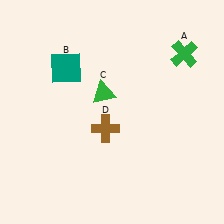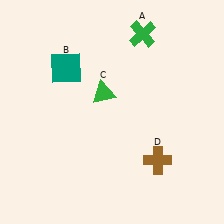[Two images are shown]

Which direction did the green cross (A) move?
The green cross (A) moved left.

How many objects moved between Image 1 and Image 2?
2 objects moved between the two images.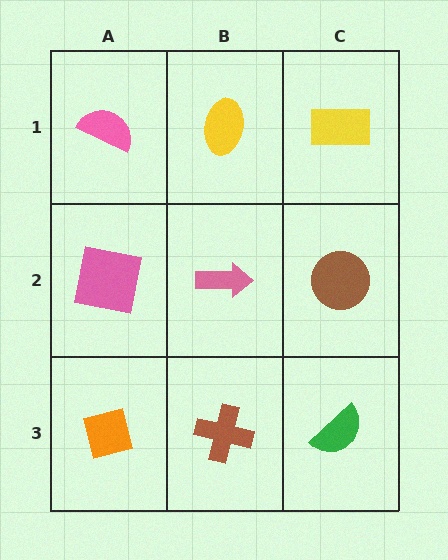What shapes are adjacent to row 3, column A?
A pink square (row 2, column A), a brown cross (row 3, column B).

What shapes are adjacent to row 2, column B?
A yellow ellipse (row 1, column B), a brown cross (row 3, column B), a pink square (row 2, column A), a brown circle (row 2, column C).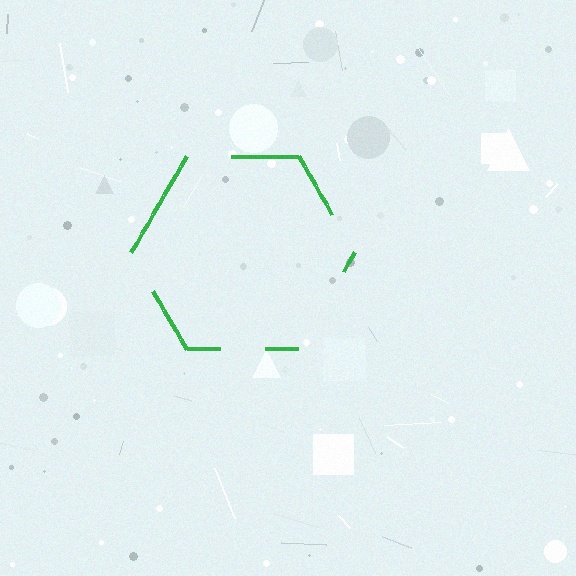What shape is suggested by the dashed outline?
The dashed outline suggests a hexagon.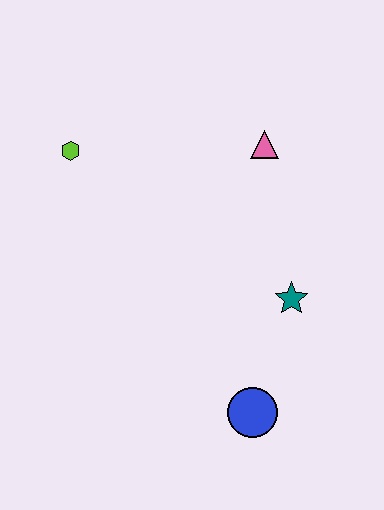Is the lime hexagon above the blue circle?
Yes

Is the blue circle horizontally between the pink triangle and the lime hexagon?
Yes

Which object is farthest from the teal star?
The lime hexagon is farthest from the teal star.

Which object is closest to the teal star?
The blue circle is closest to the teal star.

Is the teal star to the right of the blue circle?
Yes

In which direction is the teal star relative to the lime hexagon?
The teal star is to the right of the lime hexagon.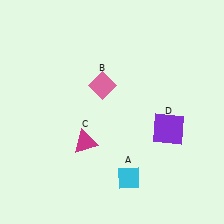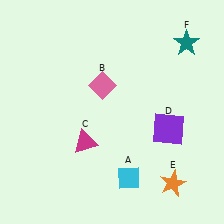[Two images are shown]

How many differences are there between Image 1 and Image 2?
There are 2 differences between the two images.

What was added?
An orange star (E), a teal star (F) were added in Image 2.